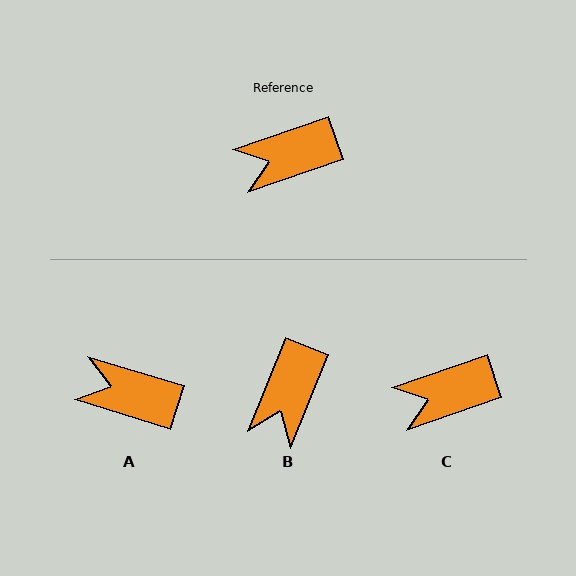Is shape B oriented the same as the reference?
No, it is off by about 49 degrees.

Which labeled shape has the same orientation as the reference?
C.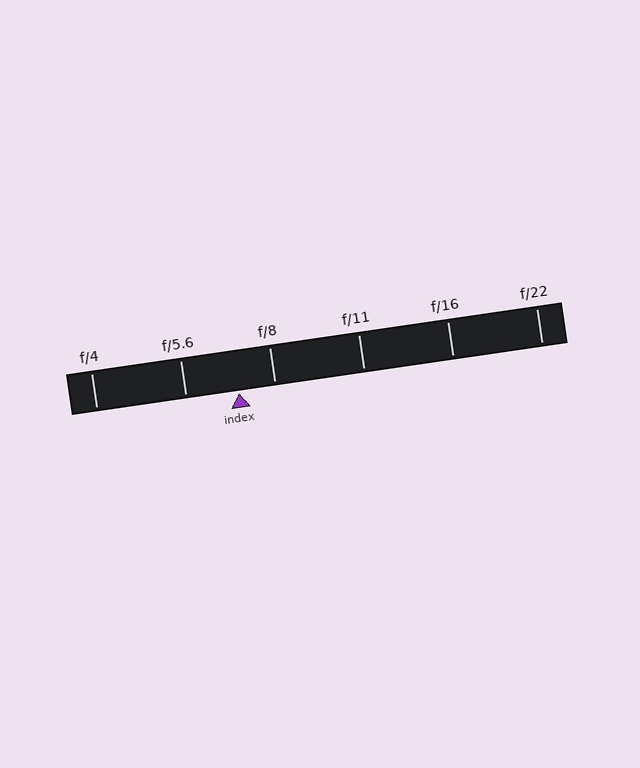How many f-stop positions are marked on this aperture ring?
There are 6 f-stop positions marked.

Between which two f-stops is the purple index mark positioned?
The index mark is between f/5.6 and f/8.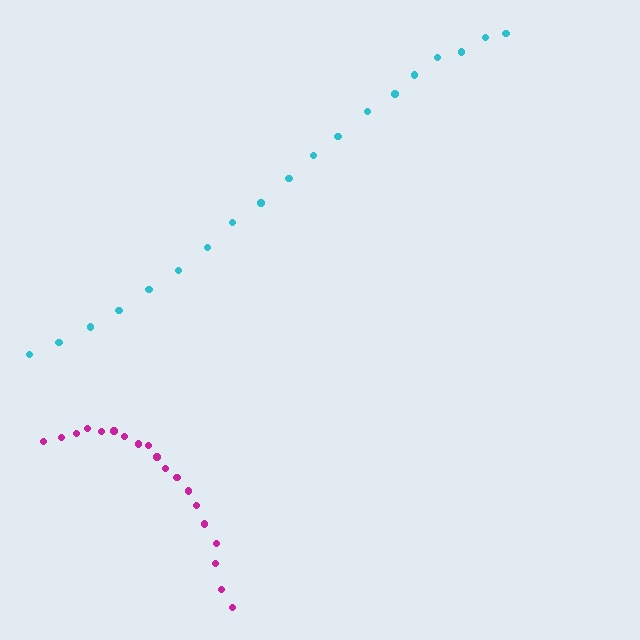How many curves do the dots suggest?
There are 2 distinct paths.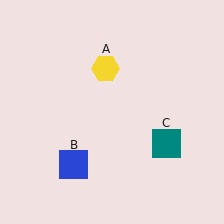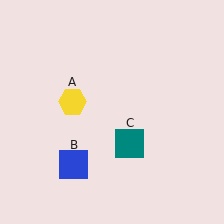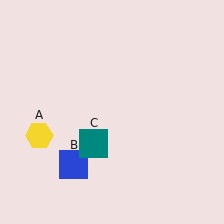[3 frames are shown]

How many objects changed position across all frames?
2 objects changed position: yellow hexagon (object A), teal square (object C).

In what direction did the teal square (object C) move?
The teal square (object C) moved left.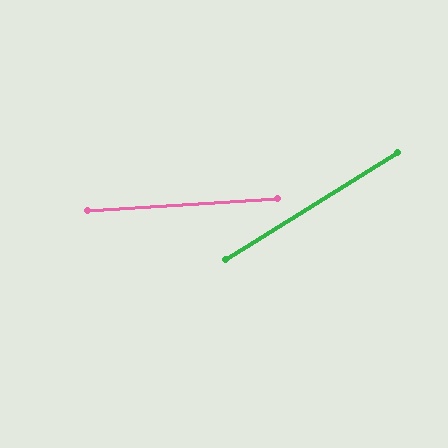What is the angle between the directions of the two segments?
Approximately 28 degrees.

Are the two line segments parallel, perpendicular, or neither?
Neither parallel nor perpendicular — they differ by about 28°.